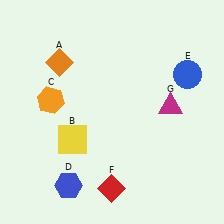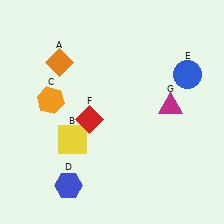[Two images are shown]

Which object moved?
The red diamond (F) moved up.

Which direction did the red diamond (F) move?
The red diamond (F) moved up.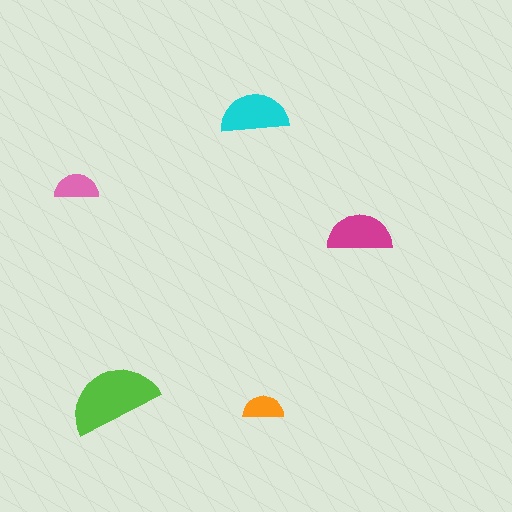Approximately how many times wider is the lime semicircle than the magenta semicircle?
About 1.5 times wider.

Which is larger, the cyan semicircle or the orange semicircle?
The cyan one.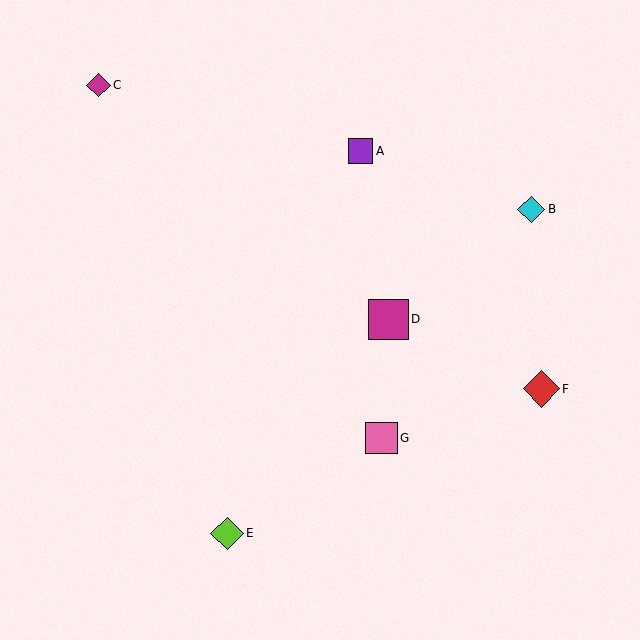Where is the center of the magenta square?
The center of the magenta square is at (388, 319).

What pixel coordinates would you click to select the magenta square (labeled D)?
Click at (388, 319) to select the magenta square D.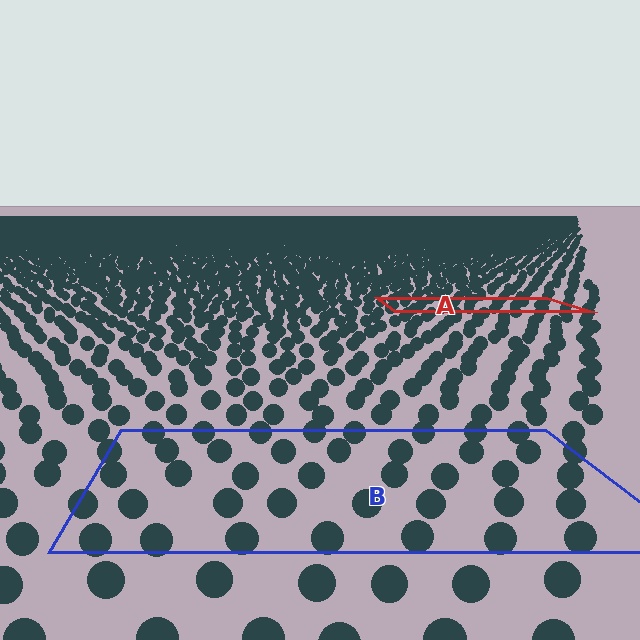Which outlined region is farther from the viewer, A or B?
Region A is farther from the viewer — the texture elements inside it appear smaller and more densely packed.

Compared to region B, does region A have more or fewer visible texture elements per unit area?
Region A has more texture elements per unit area — they are packed more densely because it is farther away.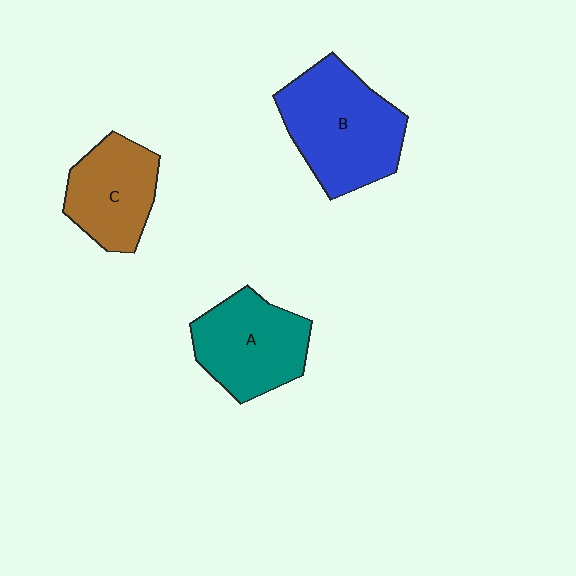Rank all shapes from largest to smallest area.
From largest to smallest: B (blue), A (teal), C (brown).